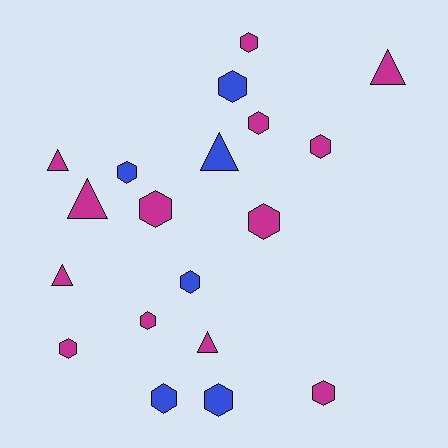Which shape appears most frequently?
Hexagon, with 13 objects.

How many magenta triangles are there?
There are 5 magenta triangles.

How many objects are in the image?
There are 19 objects.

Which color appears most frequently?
Magenta, with 13 objects.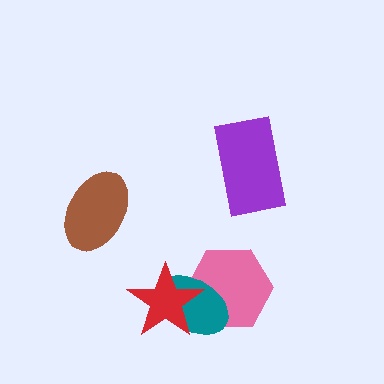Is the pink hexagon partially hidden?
Yes, it is partially covered by another shape.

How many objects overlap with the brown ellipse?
0 objects overlap with the brown ellipse.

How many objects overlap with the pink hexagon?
2 objects overlap with the pink hexagon.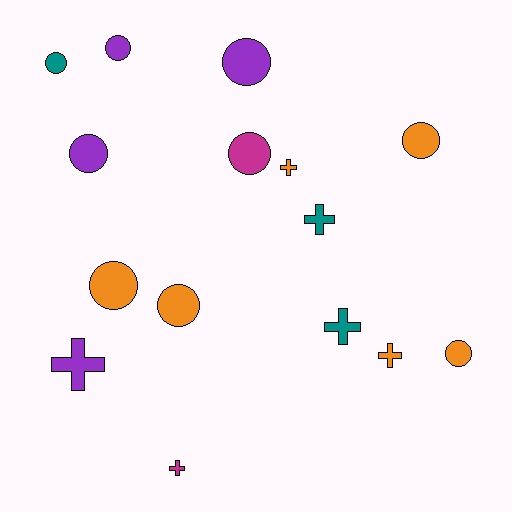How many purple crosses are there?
There is 1 purple cross.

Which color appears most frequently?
Orange, with 6 objects.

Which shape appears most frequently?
Circle, with 9 objects.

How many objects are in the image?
There are 15 objects.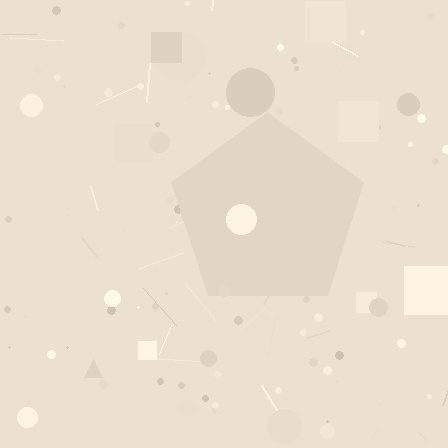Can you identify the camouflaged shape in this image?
The camouflaged shape is a pentagon.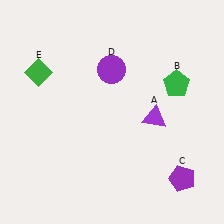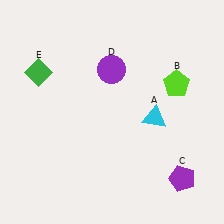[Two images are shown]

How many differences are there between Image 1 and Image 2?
There are 2 differences between the two images.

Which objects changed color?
A changed from purple to cyan. B changed from green to lime.